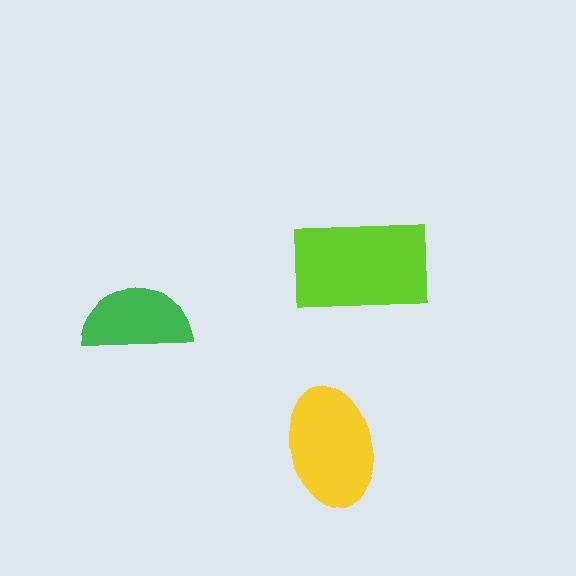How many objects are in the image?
There are 3 objects in the image.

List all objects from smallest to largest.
The green semicircle, the yellow ellipse, the lime rectangle.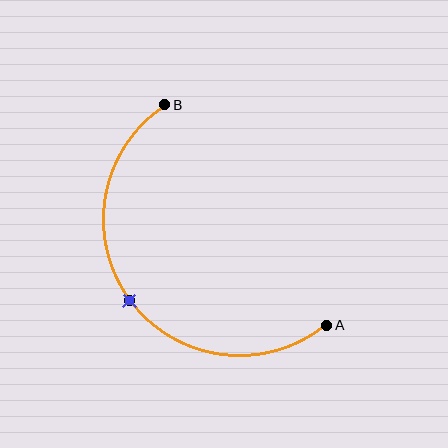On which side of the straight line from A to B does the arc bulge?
The arc bulges below and to the left of the straight line connecting A and B.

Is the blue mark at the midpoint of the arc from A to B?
Yes. The blue mark lies on the arc at equal arc-length from both A and B — it is the arc midpoint.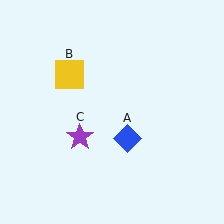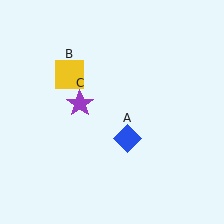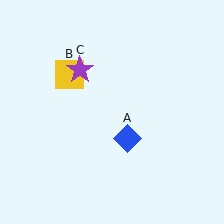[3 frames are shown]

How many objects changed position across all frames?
1 object changed position: purple star (object C).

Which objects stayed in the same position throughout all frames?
Blue diamond (object A) and yellow square (object B) remained stationary.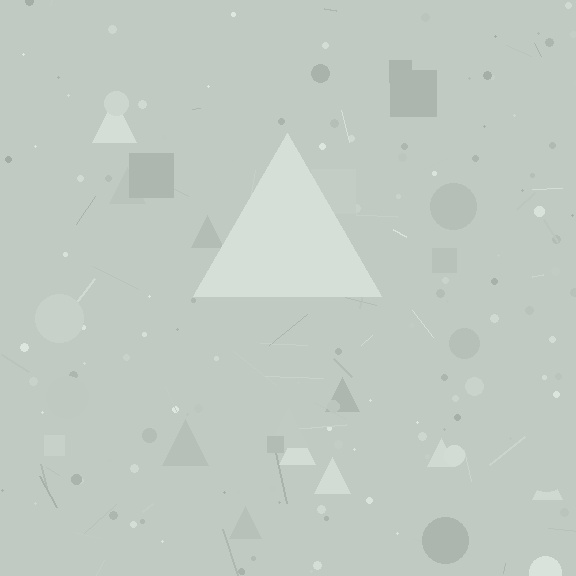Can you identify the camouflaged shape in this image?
The camouflaged shape is a triangle.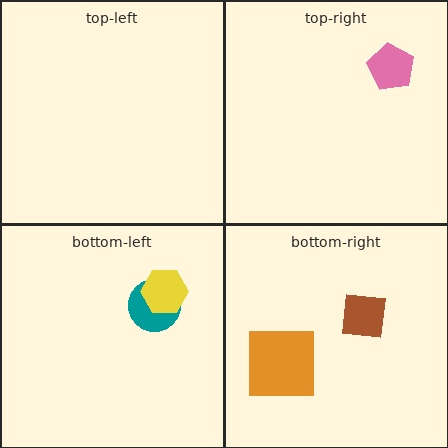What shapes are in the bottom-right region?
The orange square, the brown square.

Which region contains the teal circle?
The bottom-left region.